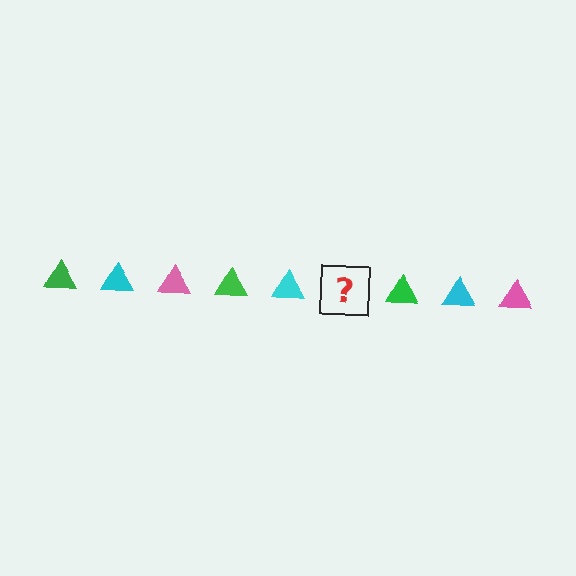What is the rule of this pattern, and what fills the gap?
The rule is that the pattern cycles through green, cyan, pink triangles. The gap should be filled with a pink triangle.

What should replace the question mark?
The question mark should be replaced with a pink triangle.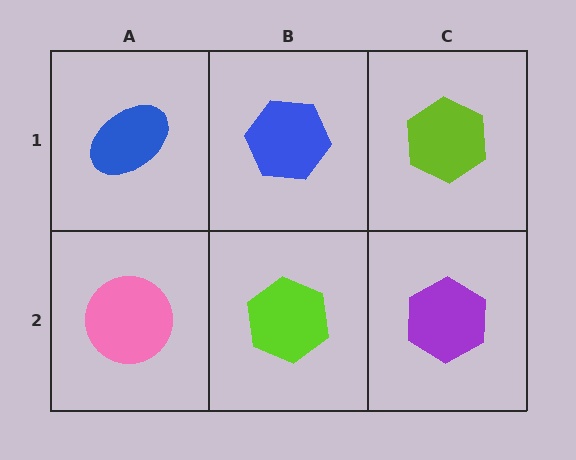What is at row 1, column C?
A lime hexagon.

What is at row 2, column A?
A pink circle.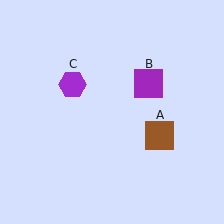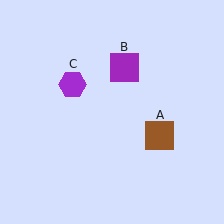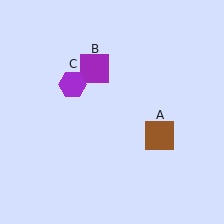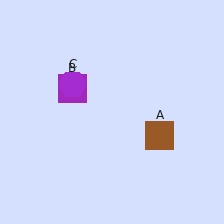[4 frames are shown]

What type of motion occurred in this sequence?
The purple square (object B) rotated counterclockwise around the center of the scene.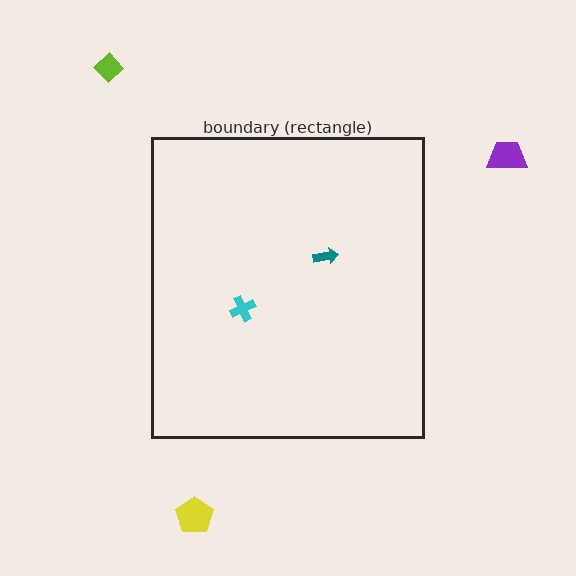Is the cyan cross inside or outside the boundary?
Inside.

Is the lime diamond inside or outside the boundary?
Outside.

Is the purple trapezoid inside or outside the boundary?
Outside.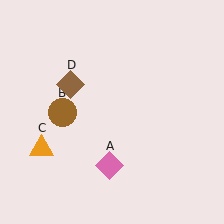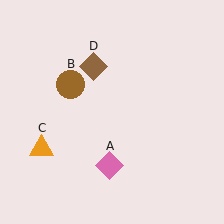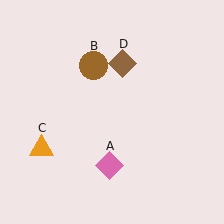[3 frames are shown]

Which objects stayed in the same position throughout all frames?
Pink diamond (object A) and orange triangle (object C) remained stationary.